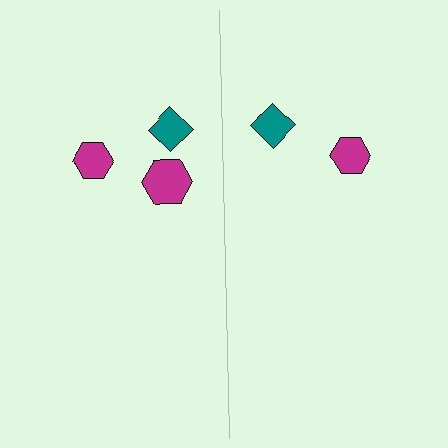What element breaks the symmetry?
A magenta hexagon is missing from the right side.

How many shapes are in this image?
There are 5 shapes in this image.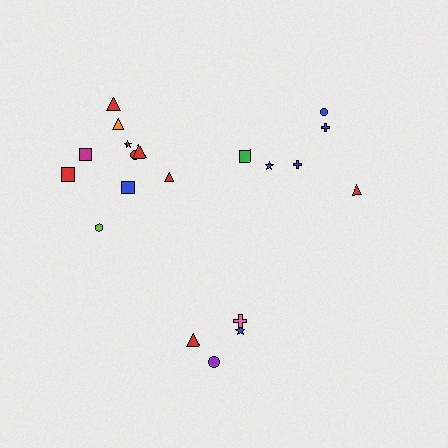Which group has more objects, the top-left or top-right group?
The top-left group.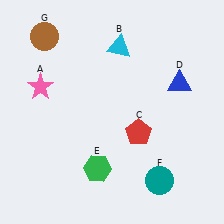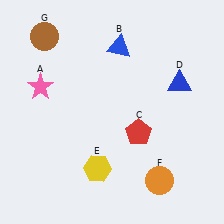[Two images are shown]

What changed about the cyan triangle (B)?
In Image 1, B is cyan. In Image 2, it changed to blue.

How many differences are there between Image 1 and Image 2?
There are 3 differences between the two images.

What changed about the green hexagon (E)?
In Image 1, E is green. In Image 2, it changed to yellow.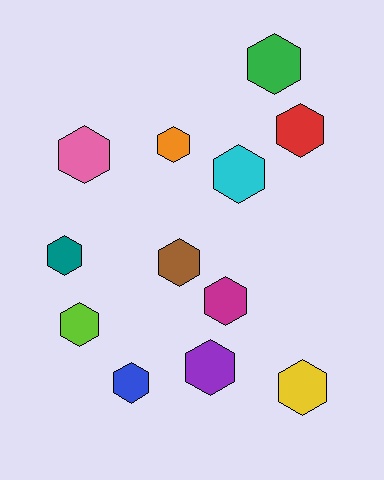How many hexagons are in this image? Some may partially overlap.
There are 12 hexagons.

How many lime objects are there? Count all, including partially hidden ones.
There is 1 lime object.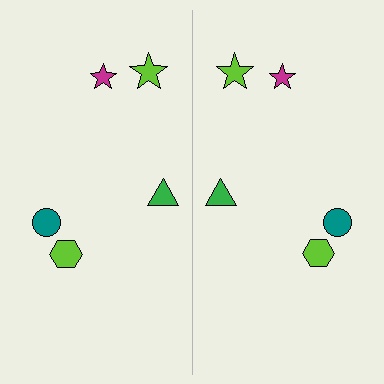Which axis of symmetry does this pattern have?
The pattern has a vertical axis of symmetry running through the center of the image.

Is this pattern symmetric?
Yes, this pattern has bilateral (reflection) symmetry.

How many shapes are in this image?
There are 10 shapes in this image.